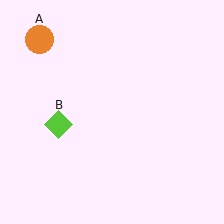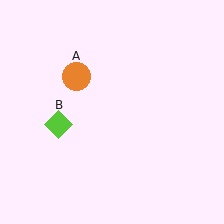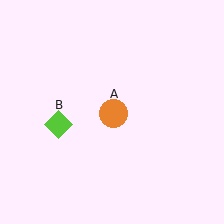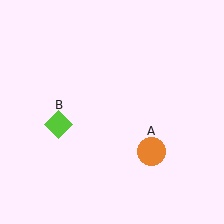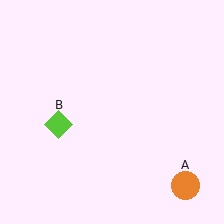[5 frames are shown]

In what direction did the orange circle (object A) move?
The orange circle (object A) moved down and to the right.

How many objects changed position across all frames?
1 object changed position: orange circle (object A).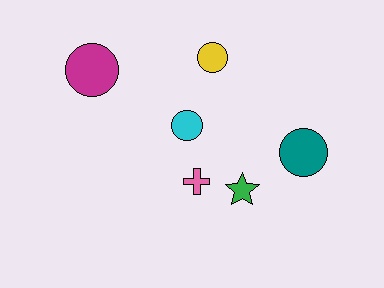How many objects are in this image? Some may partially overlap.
There are 6 objects.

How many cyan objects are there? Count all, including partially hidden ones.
There is 1 cyan object.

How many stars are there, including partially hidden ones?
There is 1 star.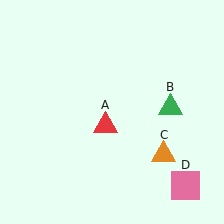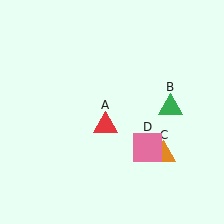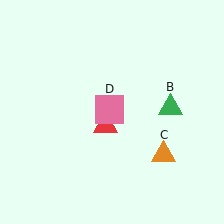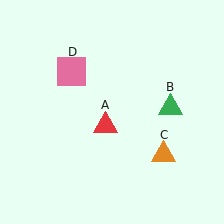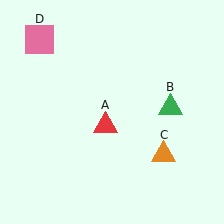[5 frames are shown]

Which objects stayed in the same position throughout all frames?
Red triangle (object A) and green triangle (object B) and orange triangle (object C) remained stationary.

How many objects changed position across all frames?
1 object changed position: pink square (object D).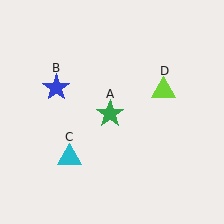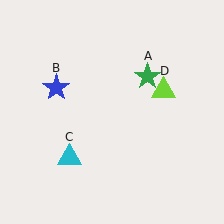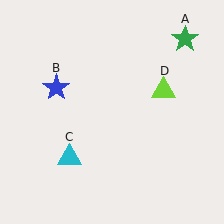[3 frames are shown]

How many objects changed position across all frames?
1 object changed position: green star (object A).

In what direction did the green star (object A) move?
The green star (object A) moved up and to the right.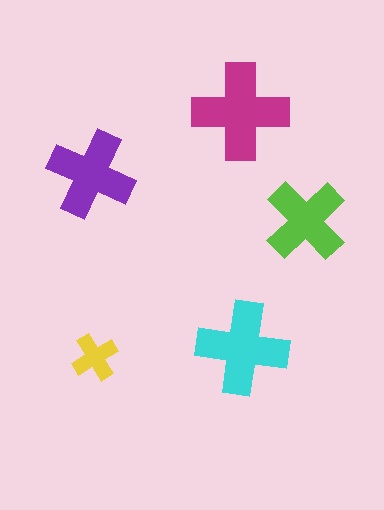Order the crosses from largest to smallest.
the magenta one, the cyan one, the purple one, the lime one, the yellow one.